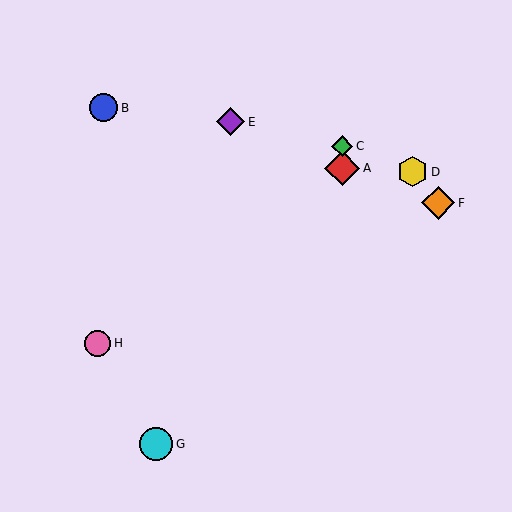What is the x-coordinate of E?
Object E is at x≈230.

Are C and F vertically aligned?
No, C is at x≈342 and F is at x≈438.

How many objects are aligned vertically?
2 objects (A, C) are aligned vertically.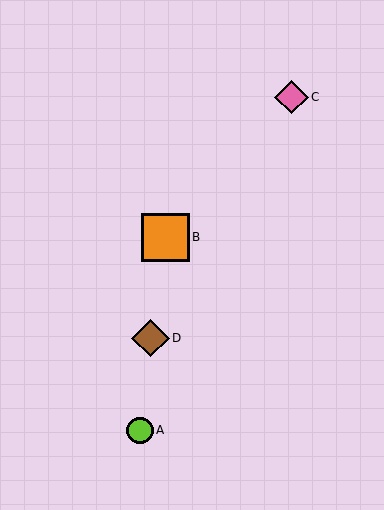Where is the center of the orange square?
The center of the orange square is at (165, 237).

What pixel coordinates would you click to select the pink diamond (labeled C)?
Click at (291, 97) to select the pink diamond C.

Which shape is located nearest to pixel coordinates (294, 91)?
The pink diamond (labeled C) at (291, 97) is nearest to that location.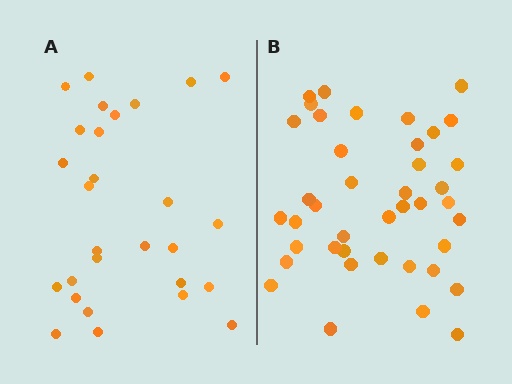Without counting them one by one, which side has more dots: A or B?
Region B (the right region) has more dots.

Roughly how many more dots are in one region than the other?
Region B has approximately 15 more dots than region A.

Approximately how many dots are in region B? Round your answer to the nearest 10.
About 40 dots. (The exact count is 41, which rounds to 40.)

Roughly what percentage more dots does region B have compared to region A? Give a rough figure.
About 45% more.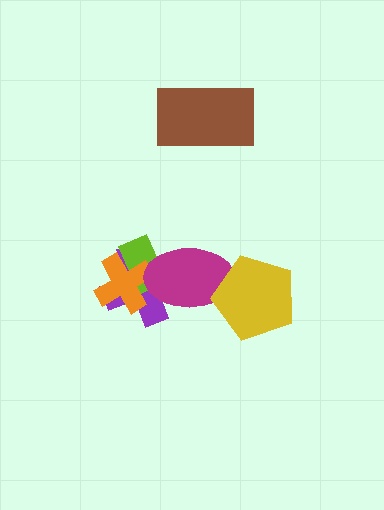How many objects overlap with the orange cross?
3 objects overlap with the orange cross.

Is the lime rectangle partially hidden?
Yes, it is partially covered by another shape.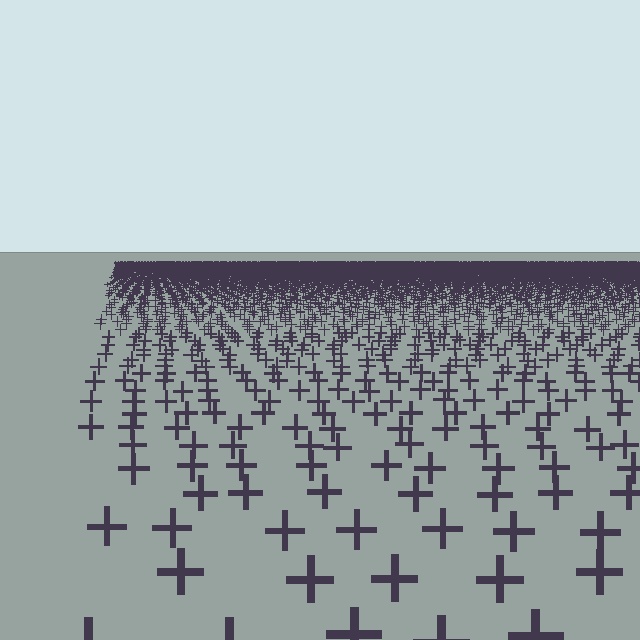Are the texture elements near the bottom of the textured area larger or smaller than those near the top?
Larger. Near the bottom, elements are closer to the viewer and appear at a bigger on-screen size.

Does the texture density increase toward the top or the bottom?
Density increases toward the top.